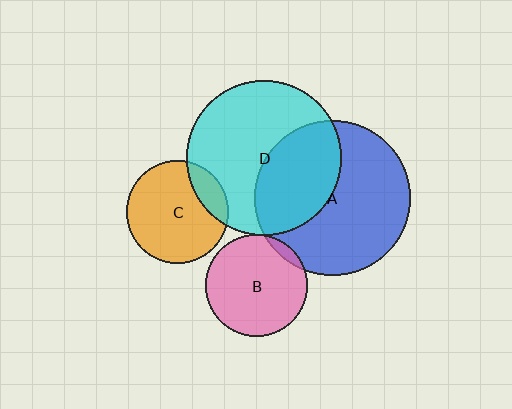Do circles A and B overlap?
Yes.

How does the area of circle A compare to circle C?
Approximately 2.3 times.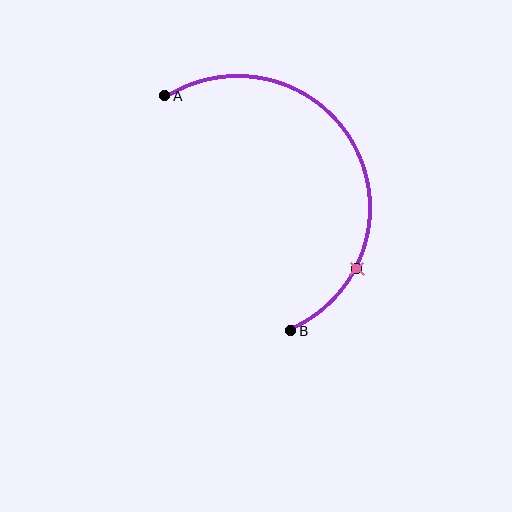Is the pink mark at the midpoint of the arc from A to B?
No. The pink mark lies on the arc but is closer to endpoint B. The arc midpoint would be at the point on the curve equidistant along the arc from both A and B.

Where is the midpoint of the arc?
The arc midpoint is the point on the curve farthest from the straight line joining A and B. It sits to the right of that line.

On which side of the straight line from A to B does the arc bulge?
The arc bulges to the right of the straight line connecting A and B.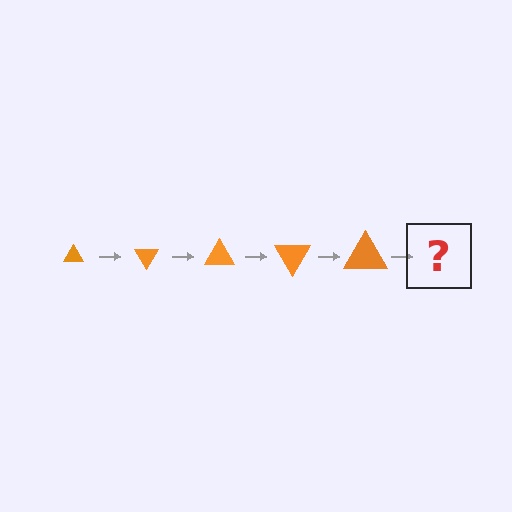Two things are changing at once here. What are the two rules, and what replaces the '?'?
The two rules are that the triangle grows larger each step and it rotates 60 degrees each step. The '?' should be a triangle, larger than the previous one and rotated 300 degrees from the start.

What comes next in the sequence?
The next element should be a triangle, larger than the previous one and rotated 300 degrees from the start.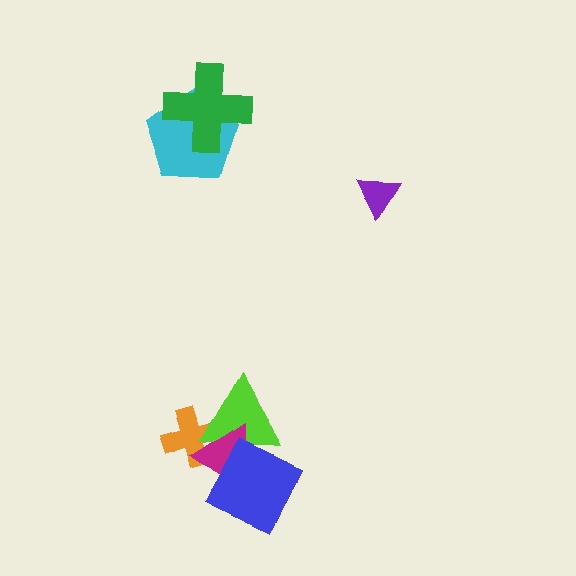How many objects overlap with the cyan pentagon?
1 object overlaps with the cyan pentagon.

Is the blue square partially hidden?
No, no other shape covers it.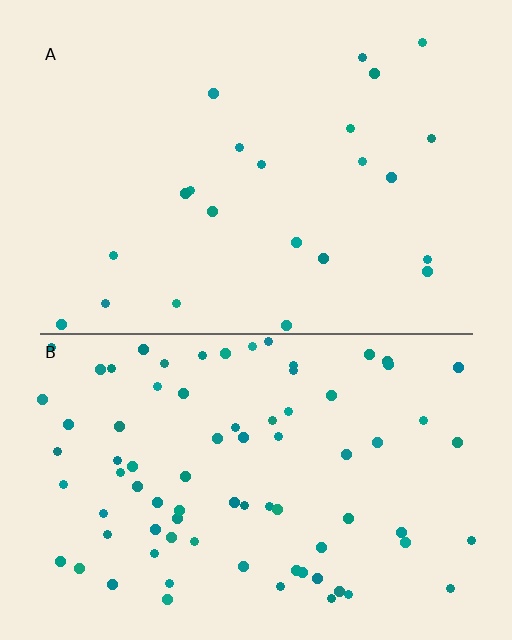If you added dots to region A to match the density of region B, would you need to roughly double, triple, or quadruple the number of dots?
Approximately quadruple.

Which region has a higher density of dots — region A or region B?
B (the bottom).